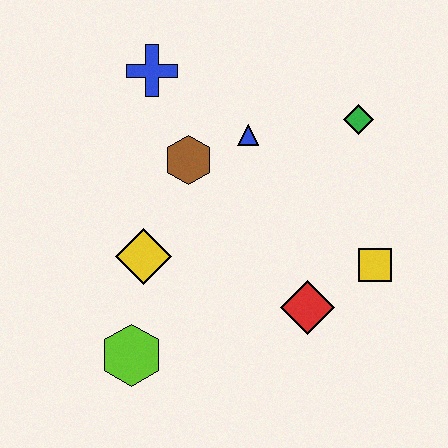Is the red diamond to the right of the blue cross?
Yes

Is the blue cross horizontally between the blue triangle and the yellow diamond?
Yes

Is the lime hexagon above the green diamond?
No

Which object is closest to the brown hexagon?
The blue triangle is closest to the brown hexagon.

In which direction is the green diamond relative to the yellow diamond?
The green diamond is to the right of the yellow diamond.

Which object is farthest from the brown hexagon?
The yellow square is farthest from the brown hexagon.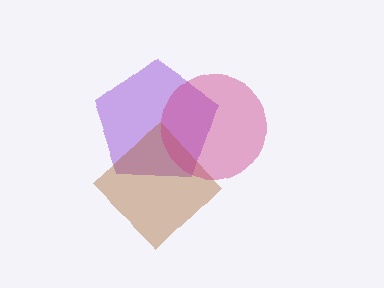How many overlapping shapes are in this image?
There are 3 overlapping shapes in the image.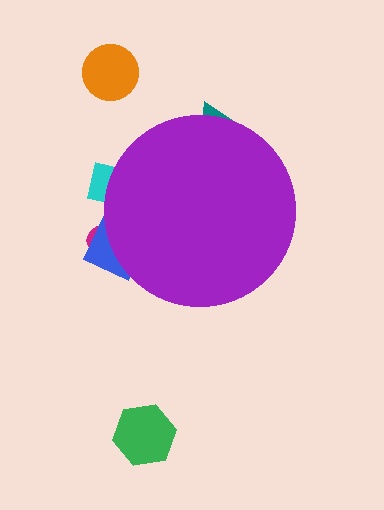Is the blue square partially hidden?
Yes, the blue square is partially hidden behind the purple circle.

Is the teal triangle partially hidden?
Yes, the teal triangle is partially hidden behind the purple circle.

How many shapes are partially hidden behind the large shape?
4 shapes are partially hidden.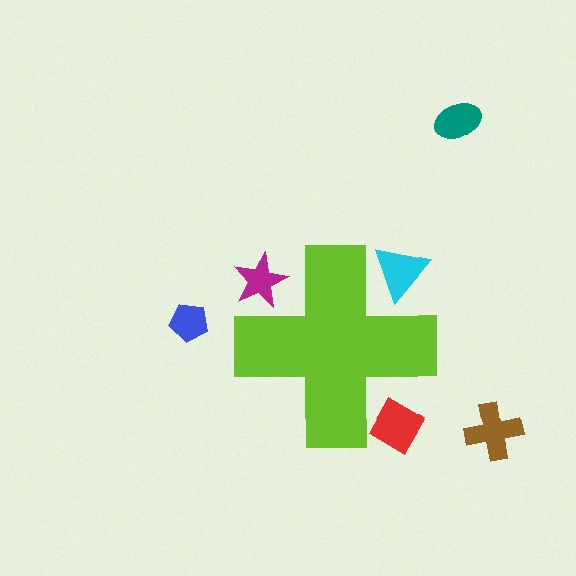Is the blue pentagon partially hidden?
No, the blue pentagon is fully visible.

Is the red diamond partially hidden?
Yes, the red diamond is partially hidden behind the lime cross.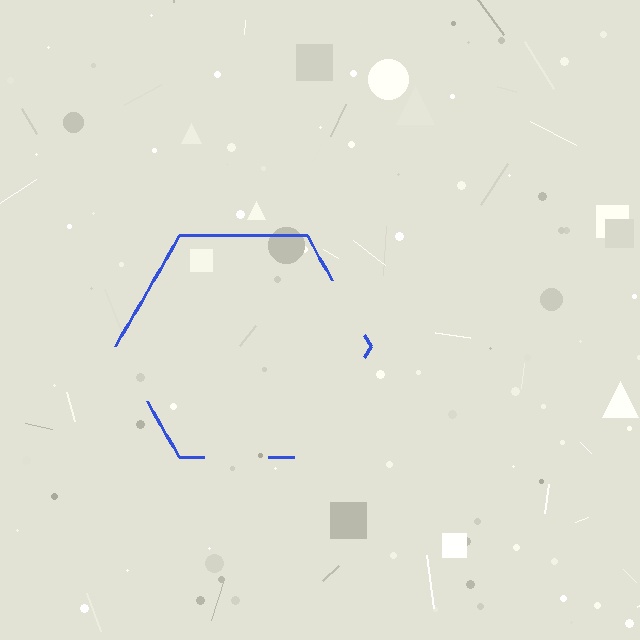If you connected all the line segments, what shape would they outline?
They would outline a hexagon.